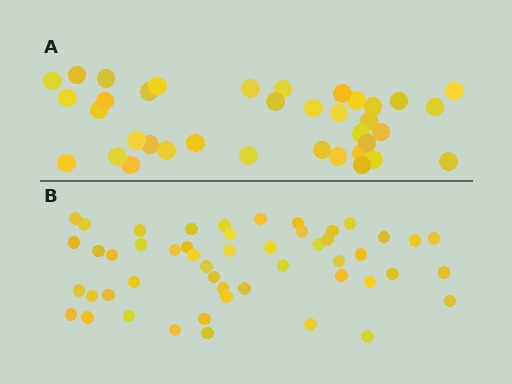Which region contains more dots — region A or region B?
Region B (the bottom region) has more dots.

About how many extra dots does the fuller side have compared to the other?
Region B has approximately 15 more dots than region A.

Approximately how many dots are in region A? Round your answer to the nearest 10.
About 40 dots. (The exact count is 37, which rounds to 40.)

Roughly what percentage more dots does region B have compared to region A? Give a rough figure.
About 35% more.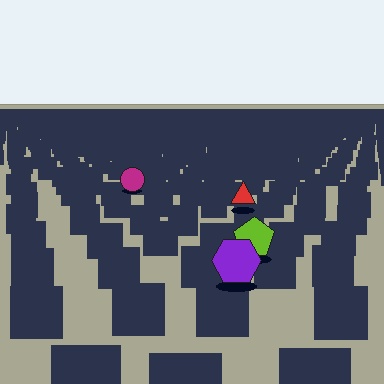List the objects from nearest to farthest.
From nearest to farthest: the purple hexagon, the lime pentagon, the red triangle, the magenta circle.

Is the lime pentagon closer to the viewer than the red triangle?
Yes. The lime pentagon is closer — you can tell from the texture gradient: the ground texture is coarser near it.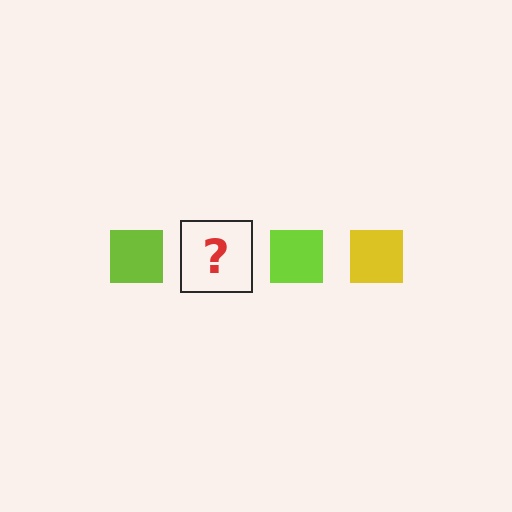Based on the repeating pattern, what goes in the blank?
The blank should be a yellow square.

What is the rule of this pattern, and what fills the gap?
The rule is that the pattern cycles through lime, yellow squares. The gap should be filled with a yellow square.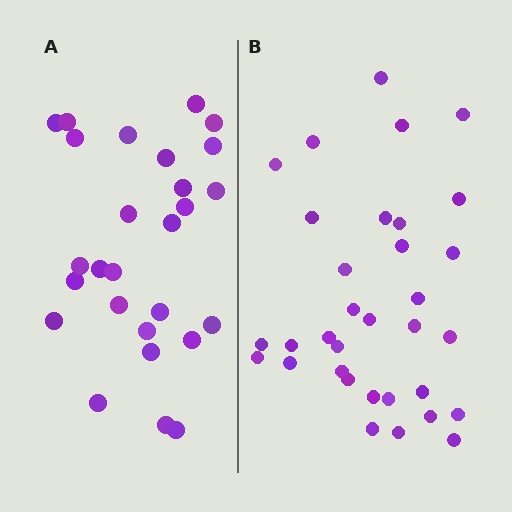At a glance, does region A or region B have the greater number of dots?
Region B (the right region) has more dots.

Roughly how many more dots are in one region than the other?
Region B has about 6 more dots than region A.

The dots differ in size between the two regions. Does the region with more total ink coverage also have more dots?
No. Region A has more total ink coverage because its dots are larger, but region B actually contains more individual dots. Total area can be misleading — the number of items is what matters here.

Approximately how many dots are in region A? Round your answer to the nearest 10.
About 30 dots. (The exact count is 27, which rounds to 30.)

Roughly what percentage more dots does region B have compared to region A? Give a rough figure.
About 20% more.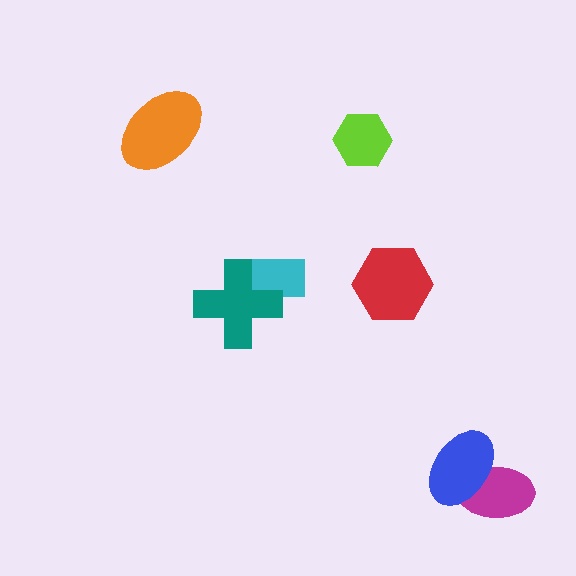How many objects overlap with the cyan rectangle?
1 object overlaps with the cyan rectangle.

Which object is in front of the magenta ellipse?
The blue ellipse is in front of the magenta ellipse.